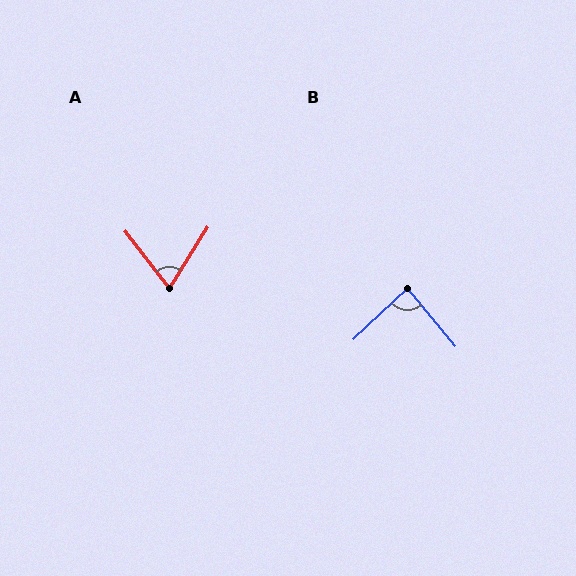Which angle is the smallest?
A, at approximately 69 degrees.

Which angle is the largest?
B, at approximately 86 degrees.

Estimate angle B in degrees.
Approximately 86 degrees.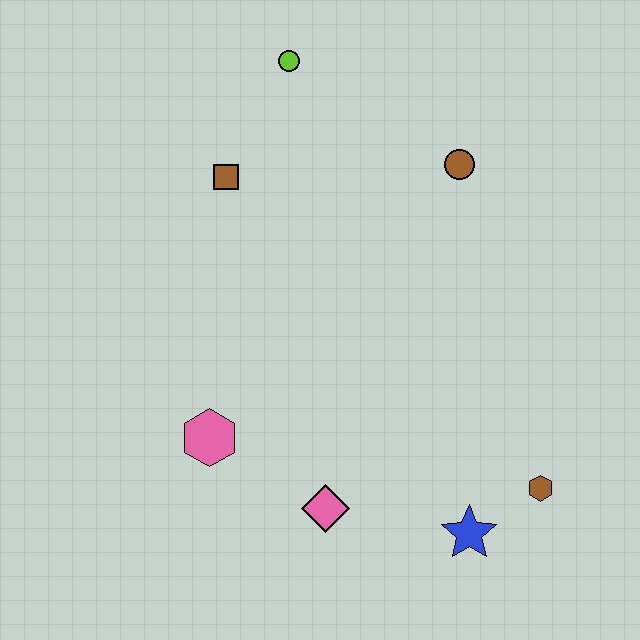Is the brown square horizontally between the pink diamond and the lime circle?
No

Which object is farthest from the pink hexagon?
The lime circle is farthest from the pink hexagon.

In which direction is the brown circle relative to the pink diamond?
The brown circle is above the pink diamond.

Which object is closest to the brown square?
The lime circle is closest to the brown square.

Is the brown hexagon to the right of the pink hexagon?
Yes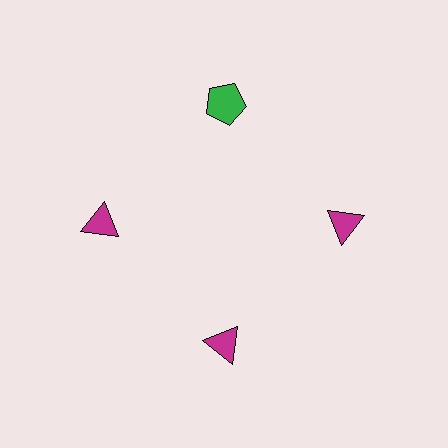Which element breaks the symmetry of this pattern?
The green pentagon at roughly the 12 o'clock position breaks the symmetry. All other shapes are magenta triangles.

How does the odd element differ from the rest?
It differs in both color (green instead of magenta) and shape (pentagon instead of triangle).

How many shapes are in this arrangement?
There are 4 shapes arranged in a ring pattern.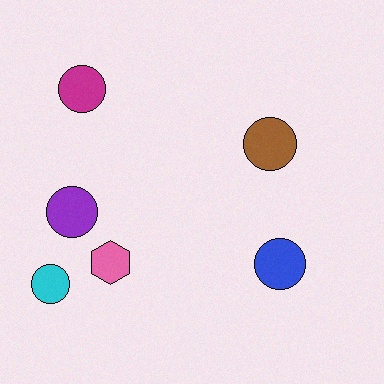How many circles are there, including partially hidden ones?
There are 5 circles.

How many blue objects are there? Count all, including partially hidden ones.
There is 1 blue object.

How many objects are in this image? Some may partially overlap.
There are 6 objects.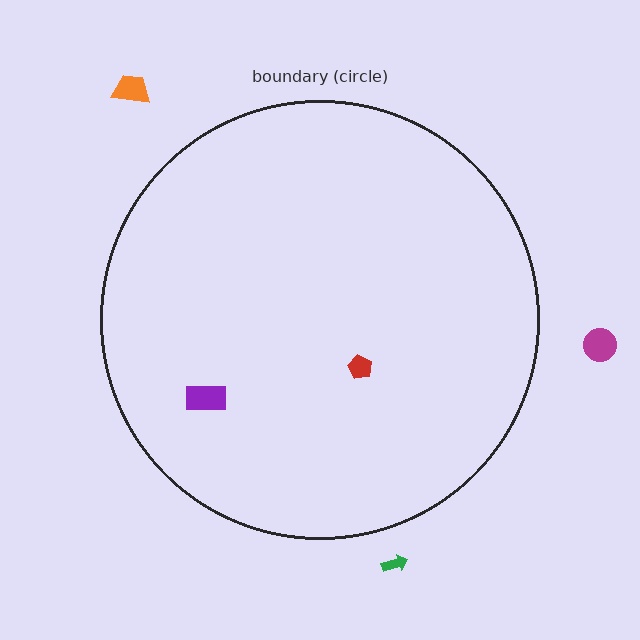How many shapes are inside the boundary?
2 inside, 3 outside.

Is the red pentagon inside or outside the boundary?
Inside.